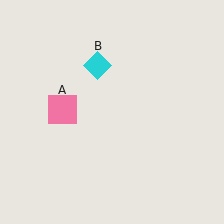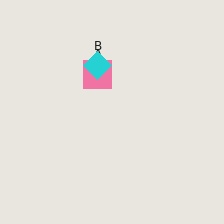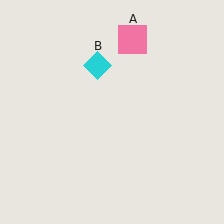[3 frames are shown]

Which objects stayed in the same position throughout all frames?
Cyan diamond (object B) remained stationary.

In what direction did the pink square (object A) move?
The pink square (object A) moved up and to the right.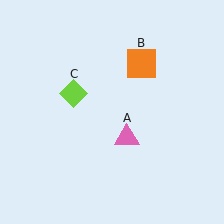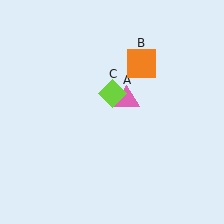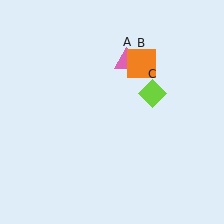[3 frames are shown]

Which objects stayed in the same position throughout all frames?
Orange square (object B) remained stationary.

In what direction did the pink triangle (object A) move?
The pink triangle (object A) moved up.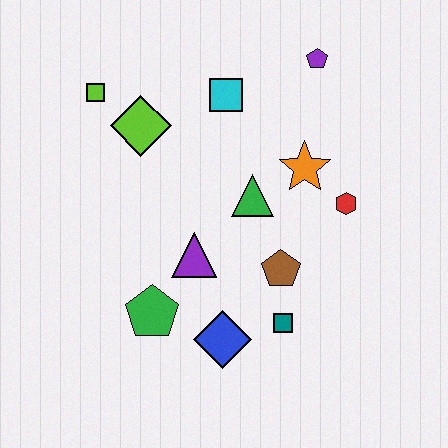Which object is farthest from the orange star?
The lime square is farthest from the orange star.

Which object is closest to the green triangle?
The orange star is closest to the green triangle.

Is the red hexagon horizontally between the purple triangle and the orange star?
No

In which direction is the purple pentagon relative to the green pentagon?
The purple pentagon is above the green pentagon.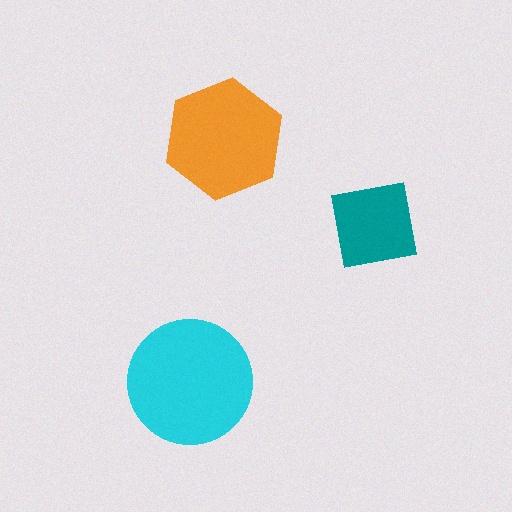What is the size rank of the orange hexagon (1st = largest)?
2nd.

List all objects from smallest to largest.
The teal square, the orange hexagon, the cyan circle.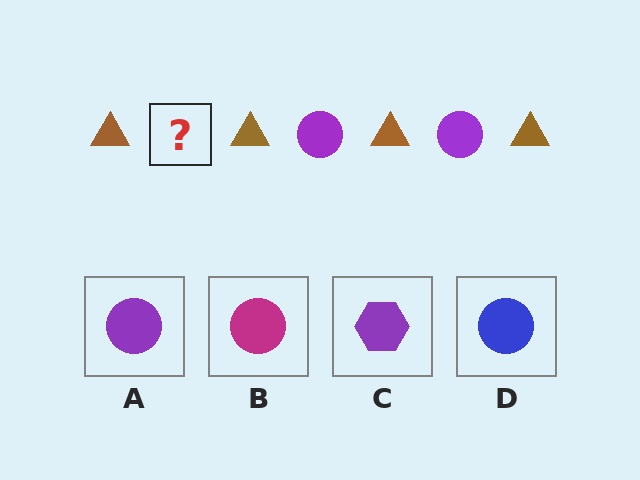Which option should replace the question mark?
Option A.